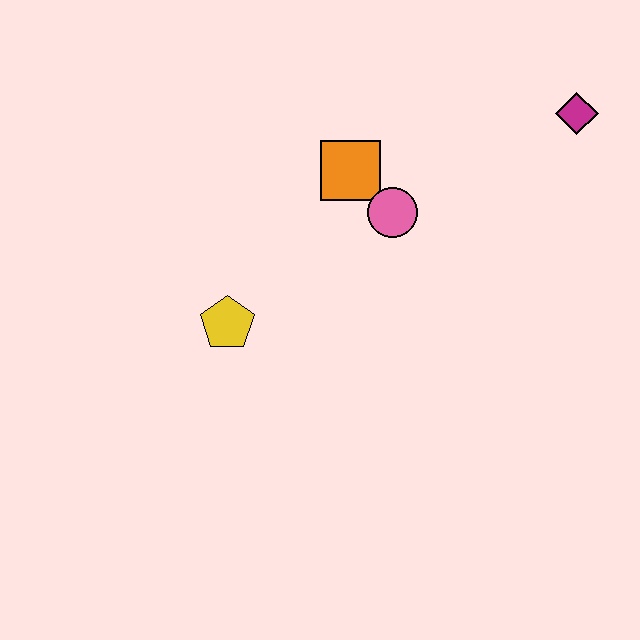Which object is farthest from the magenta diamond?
The yellow pentagon is farthest from the magenta diamond.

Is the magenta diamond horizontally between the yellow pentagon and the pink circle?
No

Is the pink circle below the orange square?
Yes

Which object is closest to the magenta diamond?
The pink circle is closest to the magenta diamond.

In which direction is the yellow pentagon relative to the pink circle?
The yellow pentagon is to the left of the pink circle.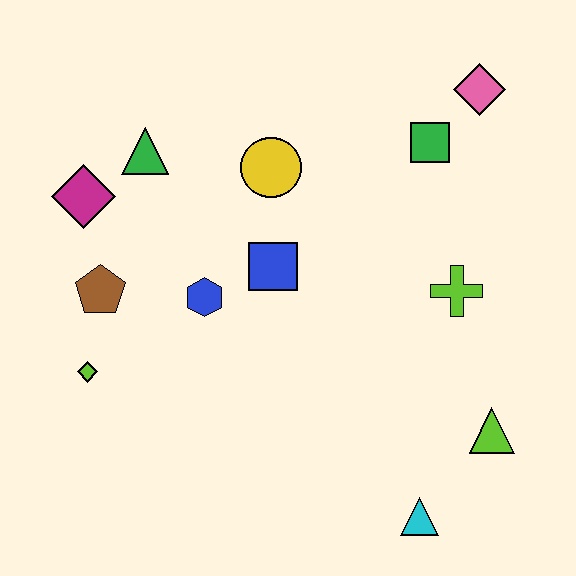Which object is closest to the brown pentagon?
The lime diamond is closest to the brown pentagon.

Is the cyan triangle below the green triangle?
Yes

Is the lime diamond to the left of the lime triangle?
Yes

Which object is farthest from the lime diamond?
The pink diamond is farthest from the lime diamond.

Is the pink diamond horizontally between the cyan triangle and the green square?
No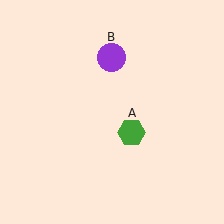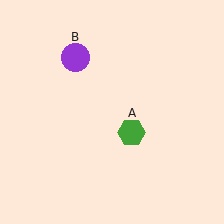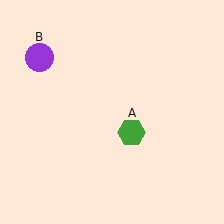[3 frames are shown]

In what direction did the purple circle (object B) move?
The purple circle (object B) moved left.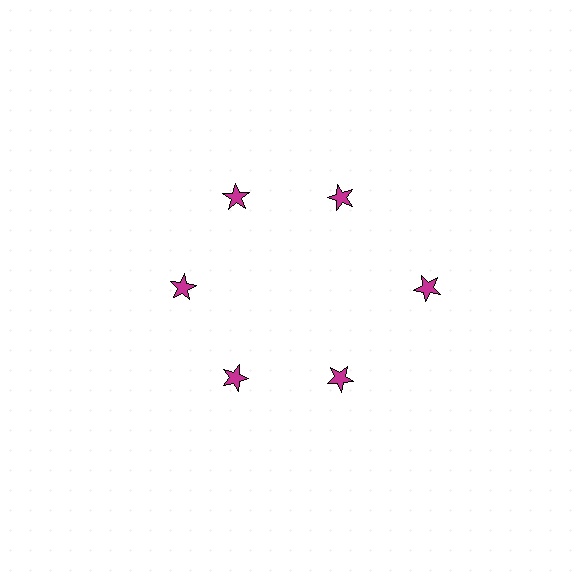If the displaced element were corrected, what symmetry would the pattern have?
It would have 6-fold rotational symmetry — the pattern would map onto itself every 60 degrees.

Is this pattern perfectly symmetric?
No. The 6 magenta stars are arranged in a ring, but one element near the 3 o'clock position is pushed outward from the center, breaking the 6-fold rotational symmetry.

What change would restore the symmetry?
The symmetry would be restored by moving it inward, back onto the ring so that all 6 stars sit at equal angles and equal distance from the center.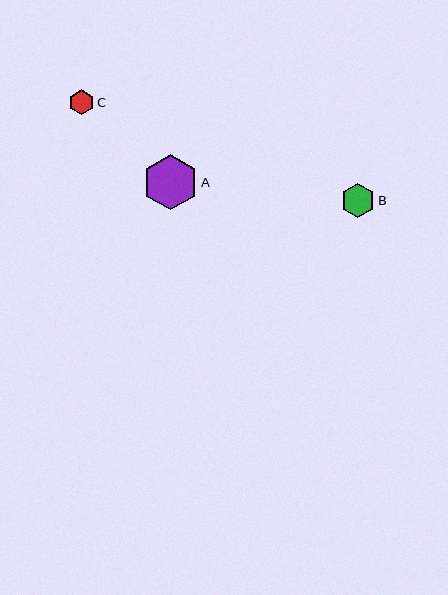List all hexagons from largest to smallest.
From largest to smallest: A, B, C.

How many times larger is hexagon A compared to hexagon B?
Hexagon A is approximately 1.6 times the size of hexagon B.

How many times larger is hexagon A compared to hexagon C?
Hexagon A is approximately 2.2 times the size of hexagon C.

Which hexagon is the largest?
Hexagon A is the largest with a size of approximately 55 pixels.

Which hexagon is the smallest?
Hexagon C is the smallest with a size of approximately 25 pixels.